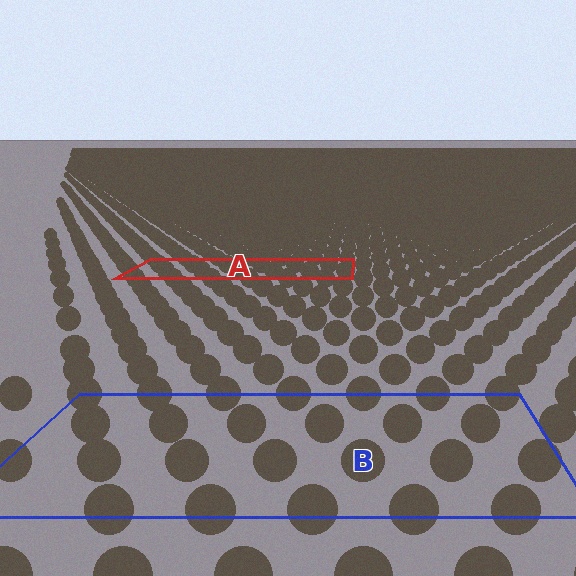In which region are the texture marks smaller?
The texture marks are smaller in region A, because it is farther away.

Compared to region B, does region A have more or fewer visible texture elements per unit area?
Region A has more texture elements per unit area — they are packed more densely because it is farther away.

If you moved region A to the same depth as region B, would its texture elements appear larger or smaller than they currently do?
They would appear larger. At a closer depth, the same texture elements are projected at a bigger on-screen size.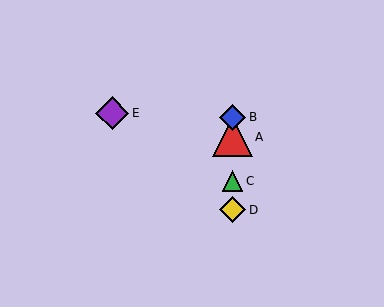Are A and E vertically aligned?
No, A is at x≈233 and E is at x≈112.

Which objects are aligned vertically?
Objects A, B, C, D are aligned vertically.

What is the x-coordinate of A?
Object A is at x≈233.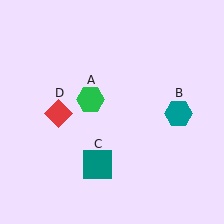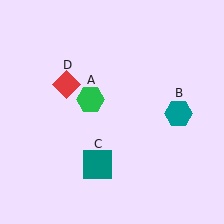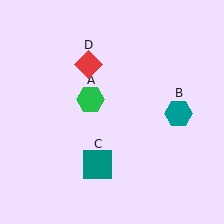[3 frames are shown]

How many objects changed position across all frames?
1 object changed position: red diamond (object D).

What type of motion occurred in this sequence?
The red diamond (object D) rotated clockwise around the center of the scene.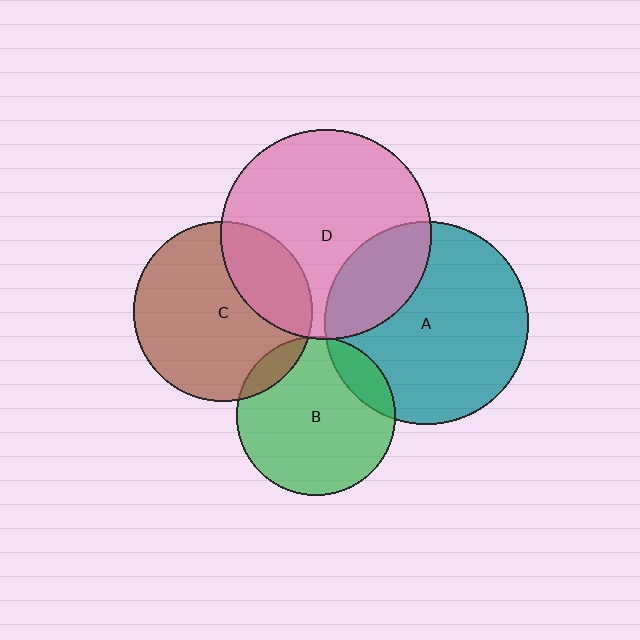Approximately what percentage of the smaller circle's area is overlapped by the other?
Approximately 25%.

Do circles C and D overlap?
Yes.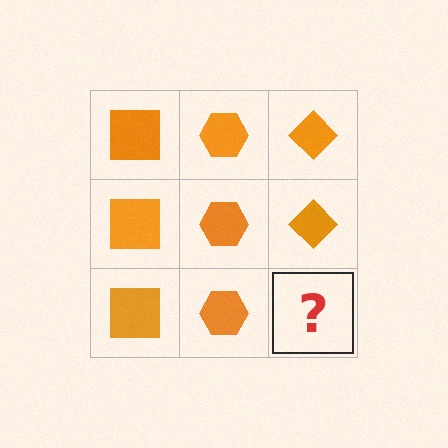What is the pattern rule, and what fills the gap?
The rule is that each column has a consistent shape. The gap should be filled with an orange diamond.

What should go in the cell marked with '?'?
The missing cell should contain an orange diamond.